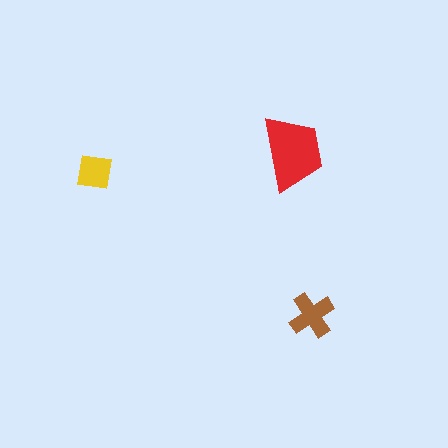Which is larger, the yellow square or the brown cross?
The brown cross.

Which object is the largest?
The red trapezoid.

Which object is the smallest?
The yellow square.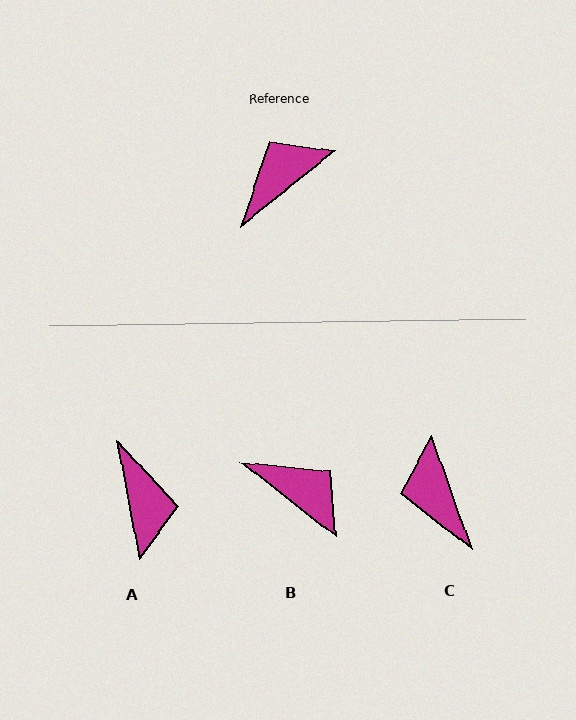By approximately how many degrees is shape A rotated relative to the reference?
Approximately 118 degrees clockwise.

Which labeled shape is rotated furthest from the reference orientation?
A, about 118 degrees away.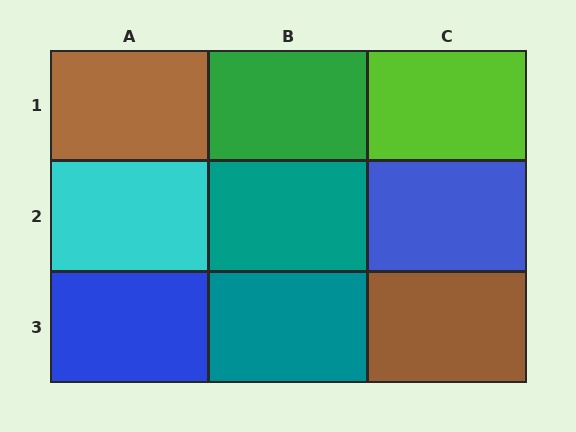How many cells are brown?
2 cells are brown.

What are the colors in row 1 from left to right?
Brown, green, lime.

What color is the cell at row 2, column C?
Blue.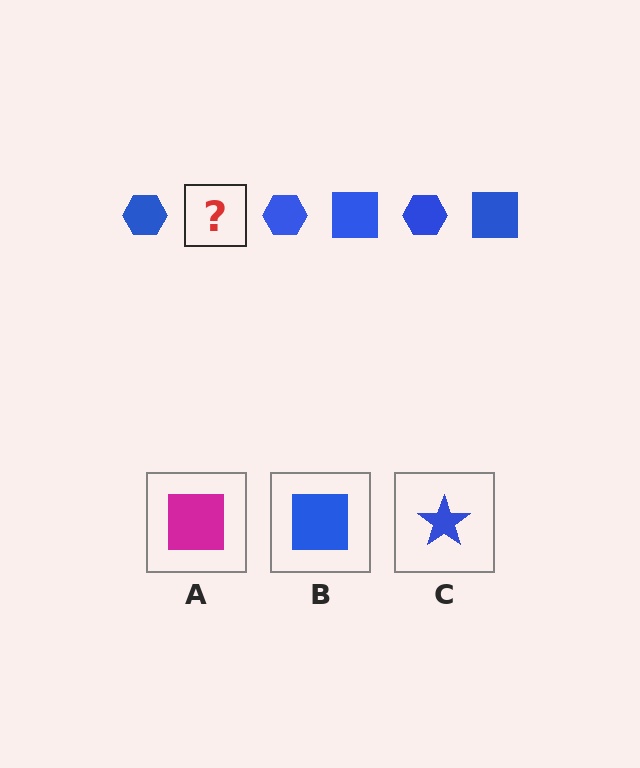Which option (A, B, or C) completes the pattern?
B.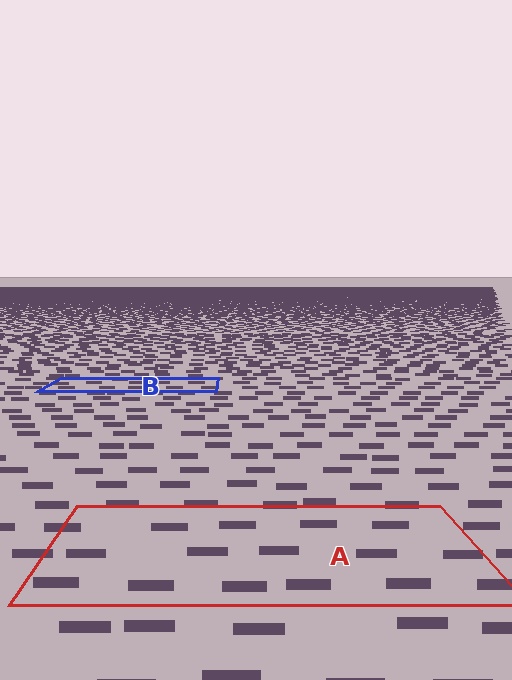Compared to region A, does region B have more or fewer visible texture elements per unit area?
Region B has more texture elements per unit area — they are packed more densely because it is farther away.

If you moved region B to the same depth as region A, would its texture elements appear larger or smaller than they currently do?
They would appear larger. At a closer depth, the same texture elements are projected at a bigger on-screen size.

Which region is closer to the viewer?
Region A is closer. The texture elements there are larger and more spread out.